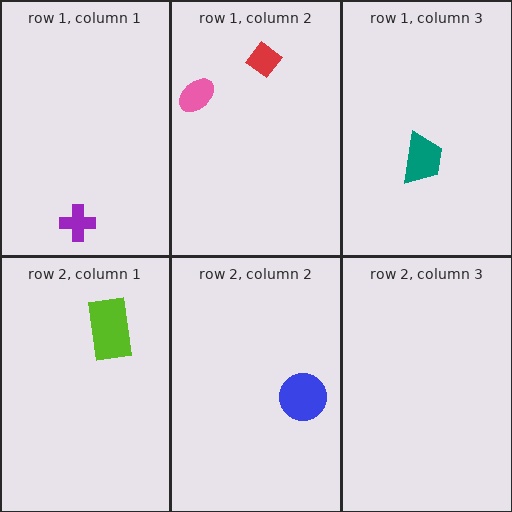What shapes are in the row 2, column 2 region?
The blue circle.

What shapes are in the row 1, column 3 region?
The teal trapezoid.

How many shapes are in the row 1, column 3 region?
1.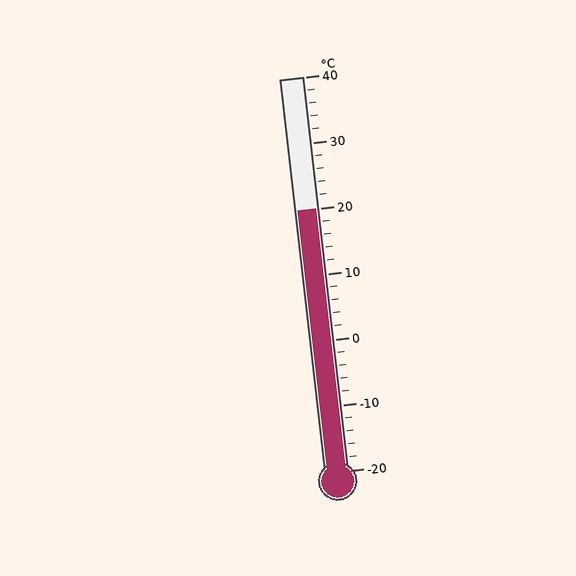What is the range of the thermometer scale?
The thermometer scale ranges from -20°C to 40°C.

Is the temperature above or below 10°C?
The temperature is above 10°C.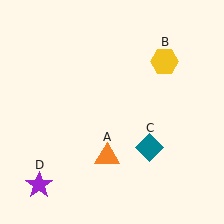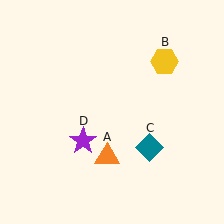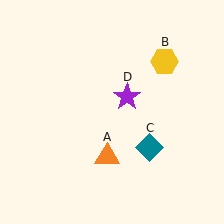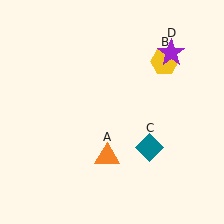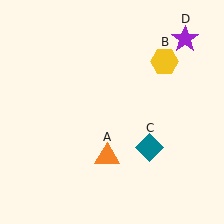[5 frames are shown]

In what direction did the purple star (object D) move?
The purple star (object D) moved up and to the right.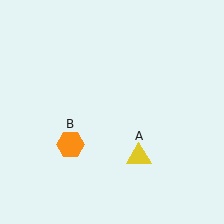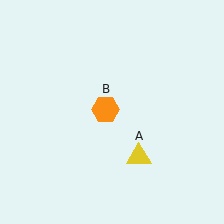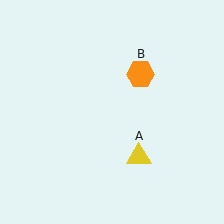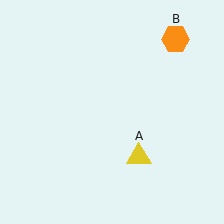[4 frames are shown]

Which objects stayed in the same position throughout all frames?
Yellow triangle (object A) remained stationary.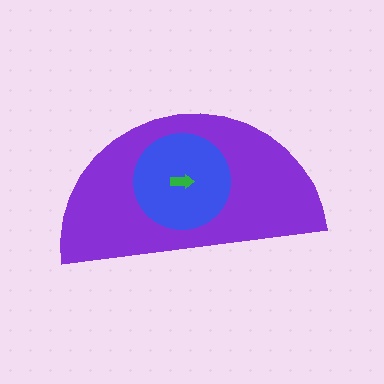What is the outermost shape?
The purple semicircle.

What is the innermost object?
The green arrow.